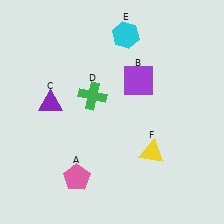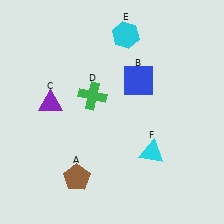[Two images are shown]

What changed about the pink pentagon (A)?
In Image 1, A is pink. In Image 2, it changed to brown.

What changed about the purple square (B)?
In Image 1, B is purple. In Image 2, it changed to blue.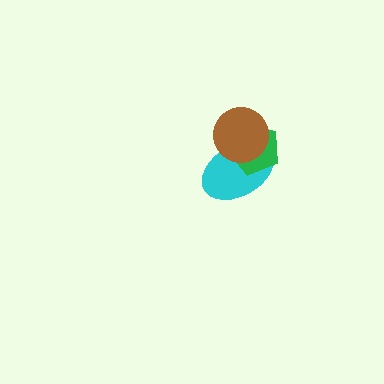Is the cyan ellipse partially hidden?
Yes, it is partially covered by another shape.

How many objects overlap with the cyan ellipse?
2 objects overlap with the cyan ellipse.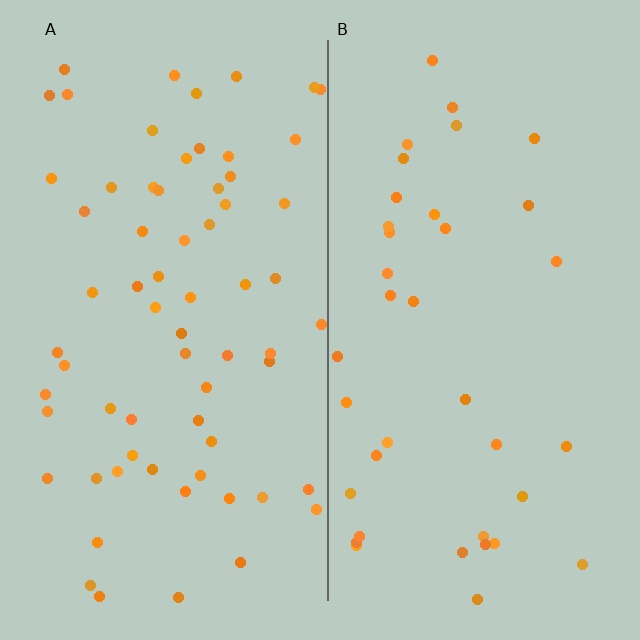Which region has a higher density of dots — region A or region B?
A (the left).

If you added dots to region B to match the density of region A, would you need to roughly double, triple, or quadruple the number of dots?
Approximately double.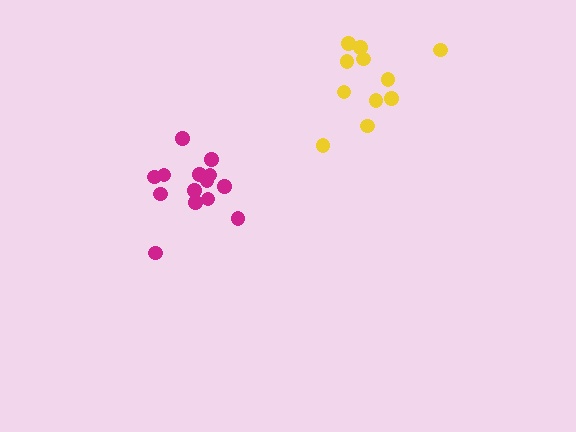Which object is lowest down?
The magenta cluster is bottommost.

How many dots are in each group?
Group 1: 14 dots, Group 2: 11 dots (25 total).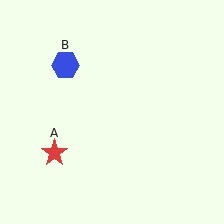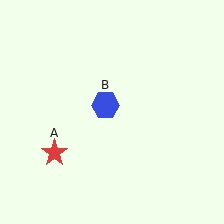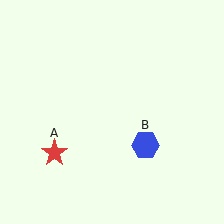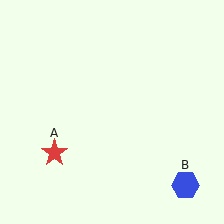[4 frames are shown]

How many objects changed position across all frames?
1 object changed position: blue hexagon (object B).